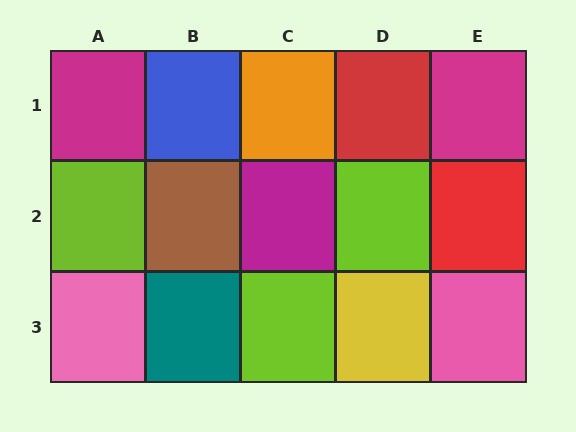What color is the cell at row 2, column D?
Lime.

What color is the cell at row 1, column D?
Red.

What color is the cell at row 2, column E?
Red.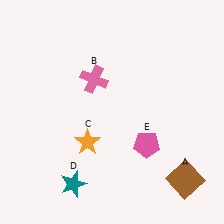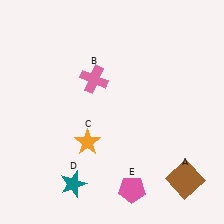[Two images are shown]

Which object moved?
The pink pentagon (E) moved down.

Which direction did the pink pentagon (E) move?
The pink pentagon (E) moved down.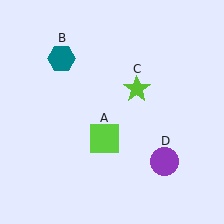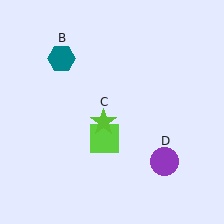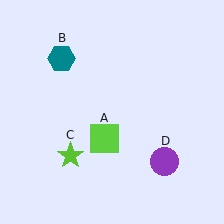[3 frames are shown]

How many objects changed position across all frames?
1 object changed position: lime star (object C).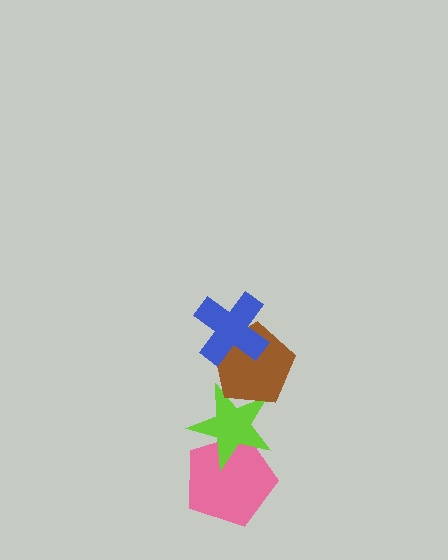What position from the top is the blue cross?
The blue cross is 1st from the top.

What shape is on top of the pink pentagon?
The lime star is on top of the pink pentagon.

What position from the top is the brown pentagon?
The brown pentagon is 2nd from the top.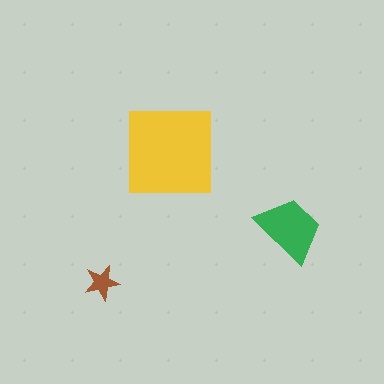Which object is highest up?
The yellow square is topmost.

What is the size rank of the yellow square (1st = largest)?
1st.